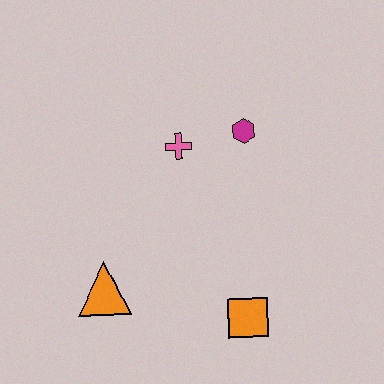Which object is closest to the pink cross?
The magenta hexagon is closest to the pink cross.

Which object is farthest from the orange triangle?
The magenta hexagon is farthest from the orange triangle.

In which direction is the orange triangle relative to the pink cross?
The orange triangle is below the pink cross.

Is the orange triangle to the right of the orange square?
No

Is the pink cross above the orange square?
Yes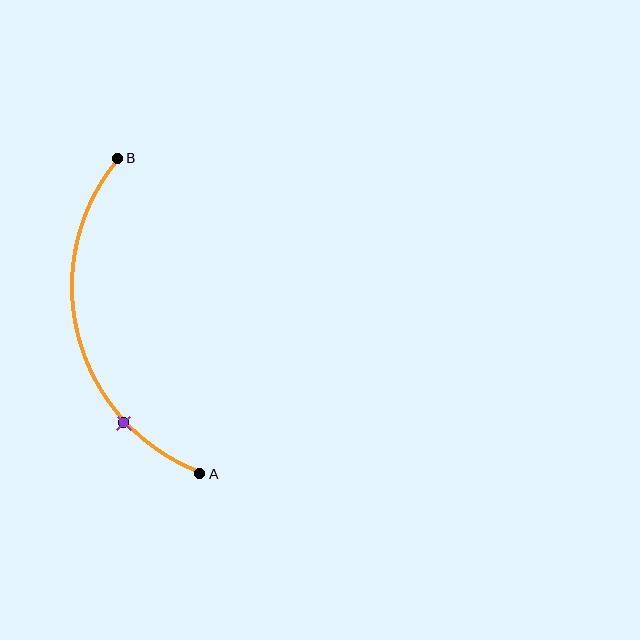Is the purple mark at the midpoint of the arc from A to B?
No. The purple mark lies on the arc but is closer to endpoint A. The arc midpoint would be at the point on the curve equidistant along the arc from both A and B.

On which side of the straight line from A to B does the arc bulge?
The arc bulges to the left of the straight line connecting A and B.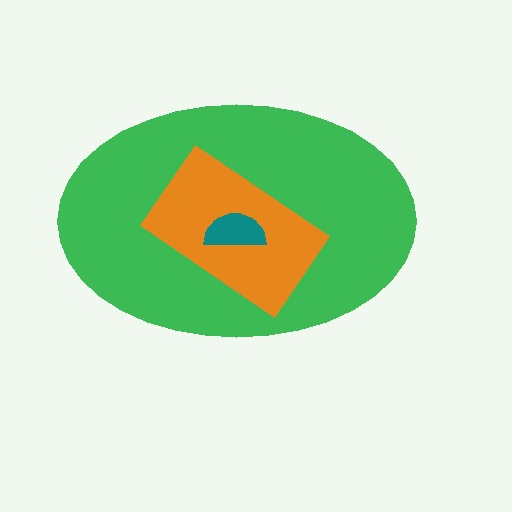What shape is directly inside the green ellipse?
The orange rectangle.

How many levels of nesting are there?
3.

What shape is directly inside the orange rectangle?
The teal semicircle.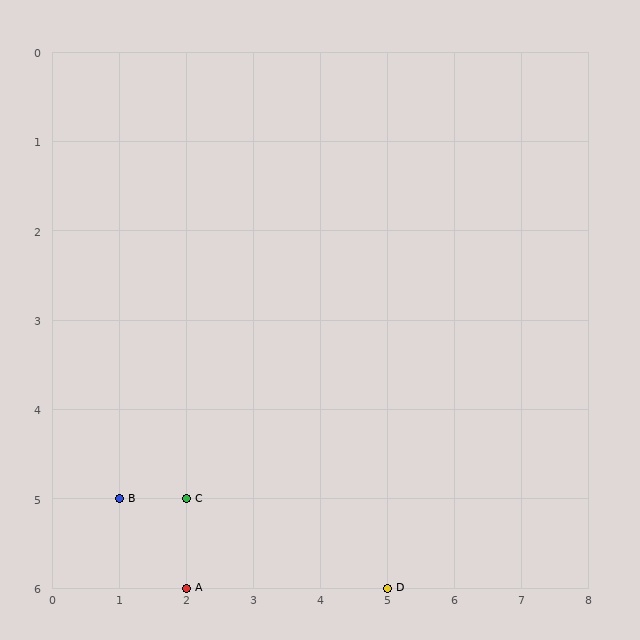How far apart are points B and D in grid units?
Points B and D are 4 columns and 1 row apart (about 4.1 grid units diagonally).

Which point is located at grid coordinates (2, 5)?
Point C is at (2, 5).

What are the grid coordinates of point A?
Point A is at grid coordinates (2, 6).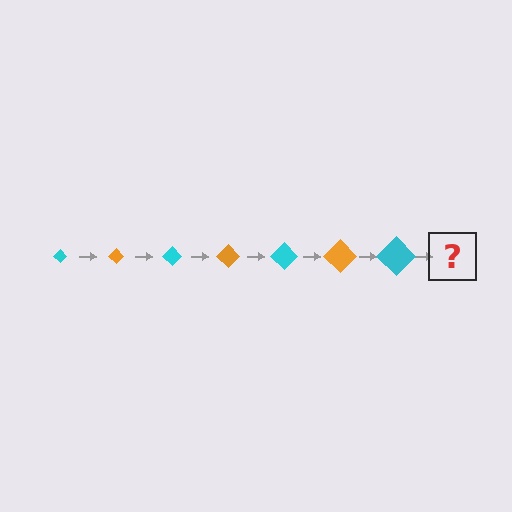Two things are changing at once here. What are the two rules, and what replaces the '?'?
The two rules are that the diamond grows larger each step and the color cycles through cyan and orange. The '?' should be an orange diamond, larger than the previous one.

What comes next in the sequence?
The next element should be an orange diamond, larger than the previous one.